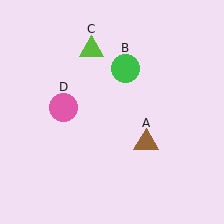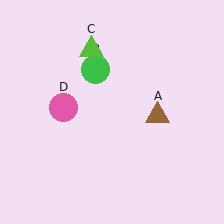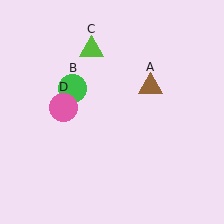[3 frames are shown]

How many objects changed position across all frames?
2 objects changed position: brown triangle (object A), green circle (object B).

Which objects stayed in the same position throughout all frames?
Lime triangle (object C) and pink circle (object D) remained stationary.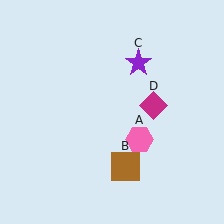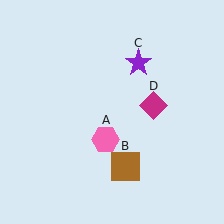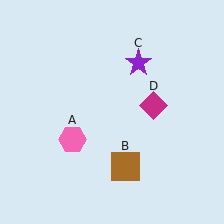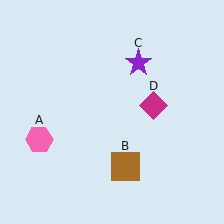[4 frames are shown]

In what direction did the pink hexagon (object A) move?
The pink hexagon (object A) moved left.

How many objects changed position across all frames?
1 object changed position: pink hexagon (object A).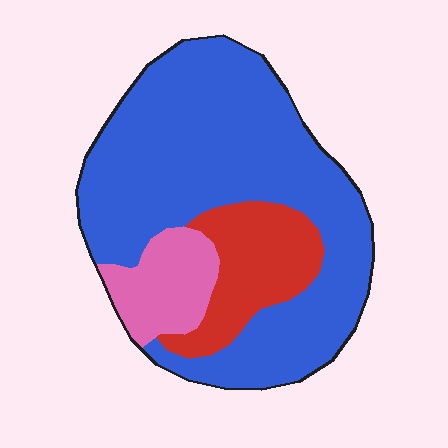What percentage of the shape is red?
Red covers 17% of the shape.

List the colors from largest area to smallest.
From largest to smallest: blue, red, pink.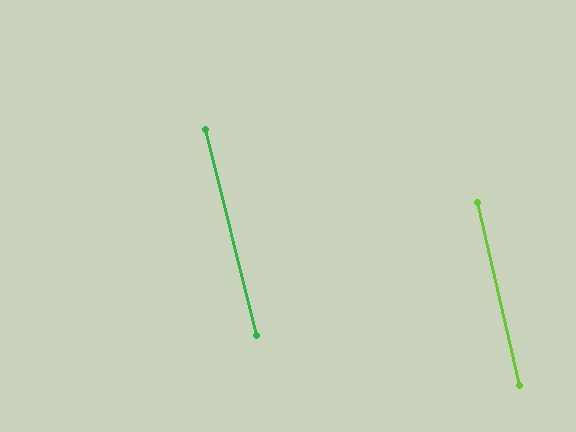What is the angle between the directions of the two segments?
Approximately 1 degree.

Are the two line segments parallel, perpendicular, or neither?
Parallel — their directions differ by only 1.0°.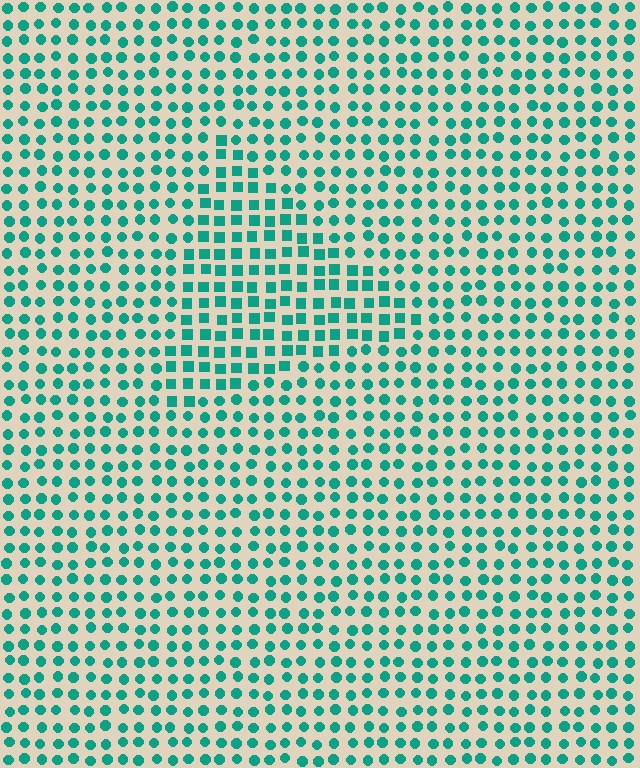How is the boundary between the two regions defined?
The boundary is defined by a change in element shape: squares inside vs. circles outside. All elements share the same color and spacing.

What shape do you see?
I see a triangle.